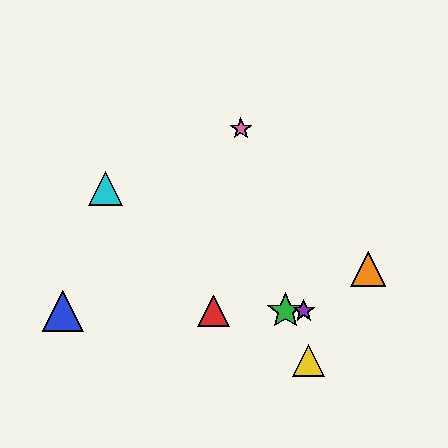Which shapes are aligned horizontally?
The red triangle, the blue triangle, the green star, the purple star are aligned horizontally.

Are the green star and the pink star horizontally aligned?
No, the green star is at y≈311 and the pink star is at y≈129.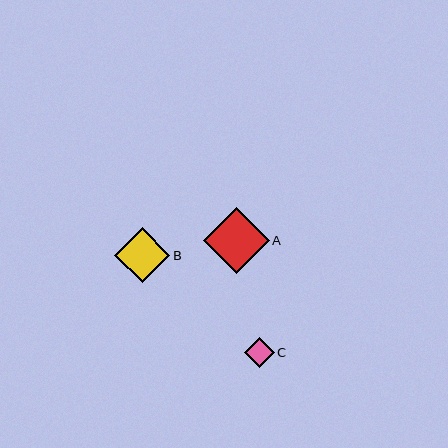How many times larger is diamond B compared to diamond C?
Diamond B is approximately 1.8 times the size of diamond C.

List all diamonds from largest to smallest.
From largest to smallest: A, B, C.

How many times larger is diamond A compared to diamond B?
Diamond A is approximately 1.2 times the size of diamond B.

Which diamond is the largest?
Diamond A is the largest with a size of approximately 66 pixels.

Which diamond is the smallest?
Diamond C is the smallest with a size of approximately 30 pixels.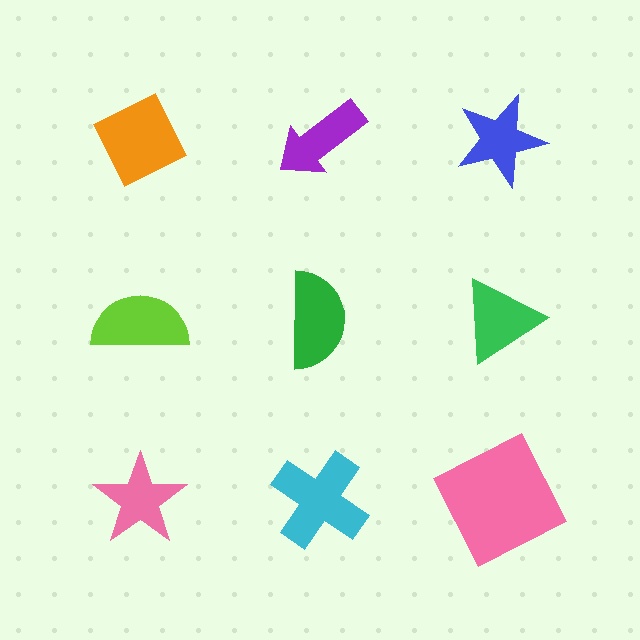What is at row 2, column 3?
A green triangle.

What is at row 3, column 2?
A cyan cross.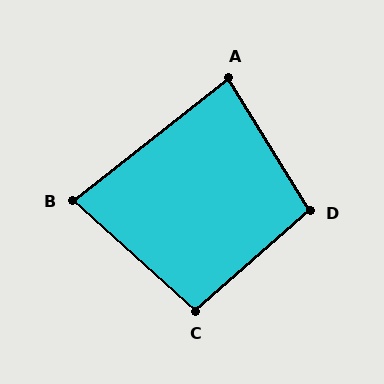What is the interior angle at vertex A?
Approximately 84 degrees (acute).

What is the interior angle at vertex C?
Approximately 96 degrees (obtuse).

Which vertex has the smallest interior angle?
B, at approximately 80 degrees.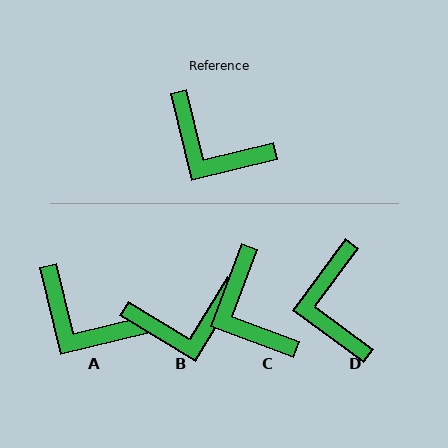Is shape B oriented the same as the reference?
No, it is off by about 45 degrees.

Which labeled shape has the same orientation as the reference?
A.